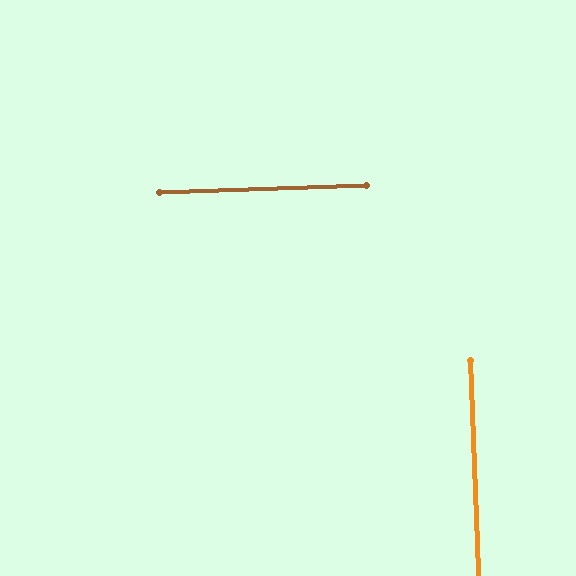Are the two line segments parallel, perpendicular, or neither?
Perpendicular — they meet at approximately 90°.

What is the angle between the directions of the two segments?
Approximately 90 degrees.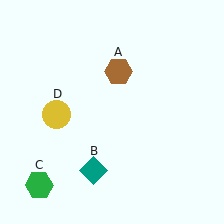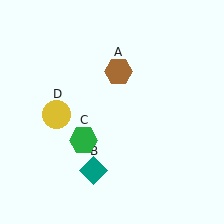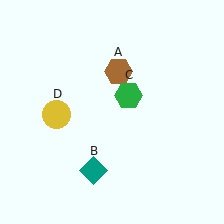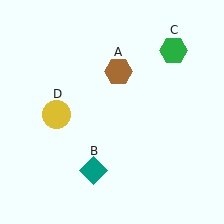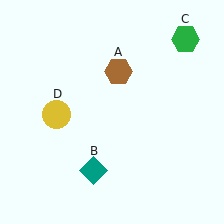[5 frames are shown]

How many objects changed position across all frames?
1 object changed position: green hexagon (object C).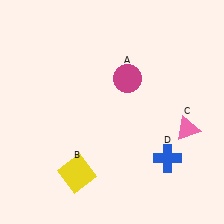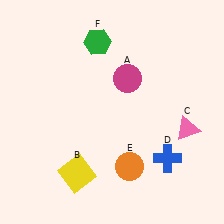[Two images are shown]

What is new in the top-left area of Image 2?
A green hexagon (F) was added in the top-left area of Image 2.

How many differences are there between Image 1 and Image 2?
There are 2 differences between the two images.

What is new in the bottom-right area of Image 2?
An orange circle (E) was added in the bottom-right area of Image 2.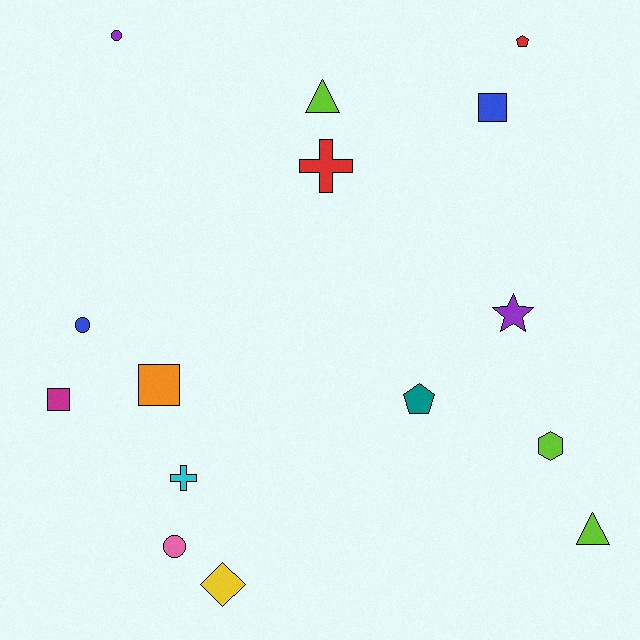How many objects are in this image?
There are 15 objects.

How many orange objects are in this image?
There is 1 orange object.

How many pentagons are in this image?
There are 2 pentagons.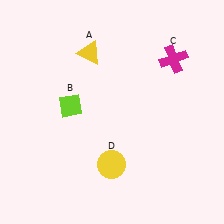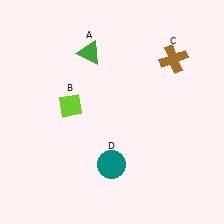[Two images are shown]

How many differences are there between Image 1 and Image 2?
There are 3 differences between the two images.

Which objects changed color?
A changed from yellow to green. C changed from magenta to brown. D changed from yellow to teal.